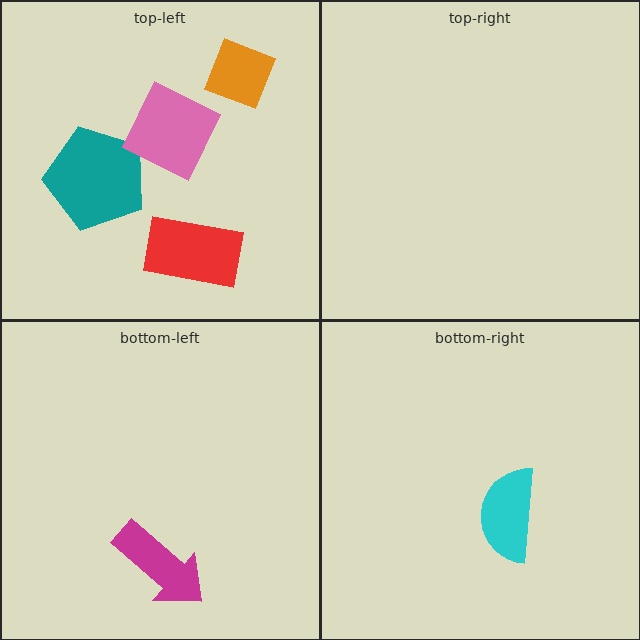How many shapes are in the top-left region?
4.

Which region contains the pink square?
The top-left region.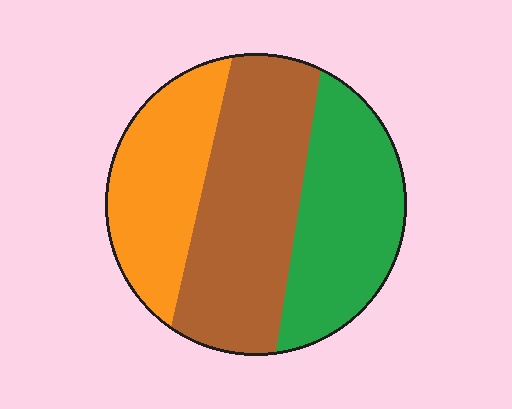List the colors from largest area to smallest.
From largest to smallest: brown, green, orange.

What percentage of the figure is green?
Green takes up about one third (1/3) of the figure.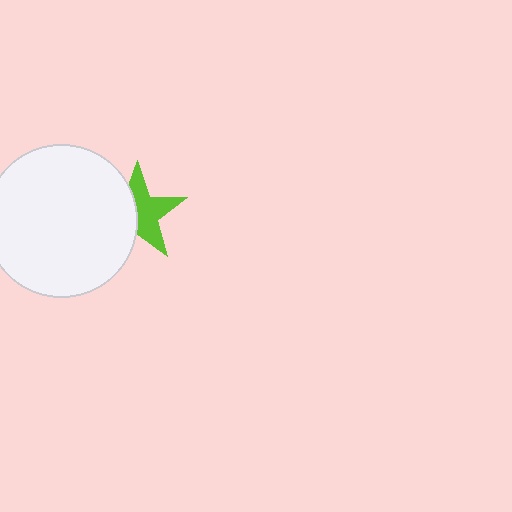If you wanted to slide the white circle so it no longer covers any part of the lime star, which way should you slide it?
Slide it left — that is the most direct way to separate the two shapes.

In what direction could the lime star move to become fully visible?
The lime star could move right. That would shift it out from behind the white circle entirely.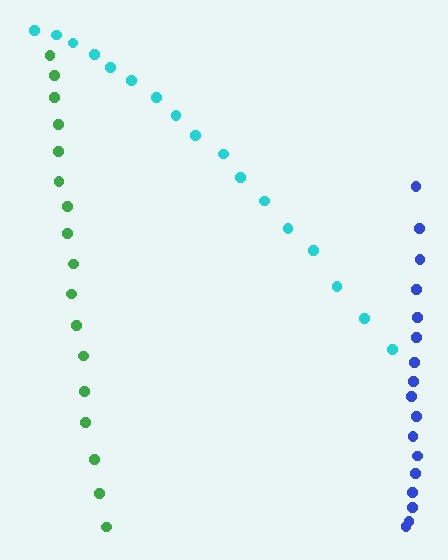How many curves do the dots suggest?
There are 3 distinct paths.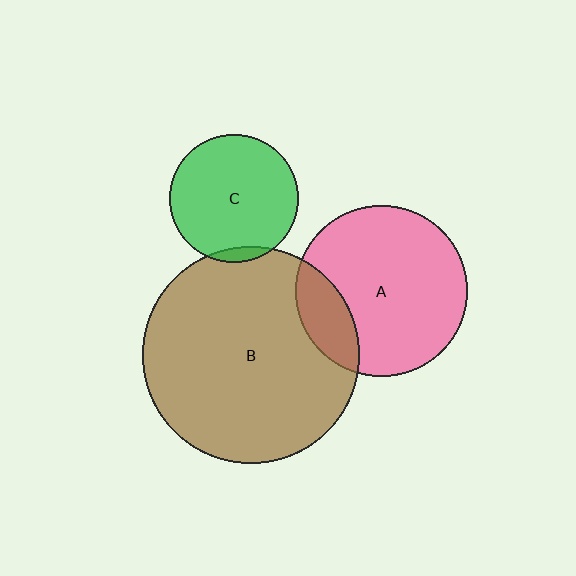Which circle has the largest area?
Circle B (brown).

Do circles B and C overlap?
Yes.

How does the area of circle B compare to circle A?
Approximately 1.6 times.